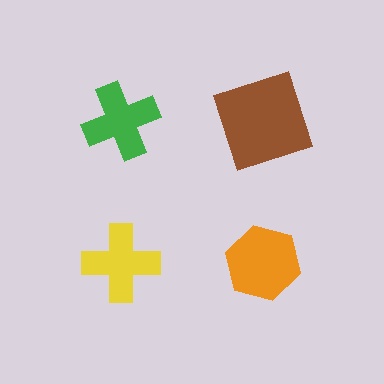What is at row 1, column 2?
A brown square.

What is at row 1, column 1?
A green cross.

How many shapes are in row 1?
2 shapes.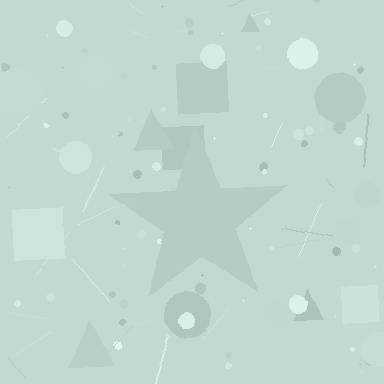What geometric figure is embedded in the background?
A star is embedded in the background.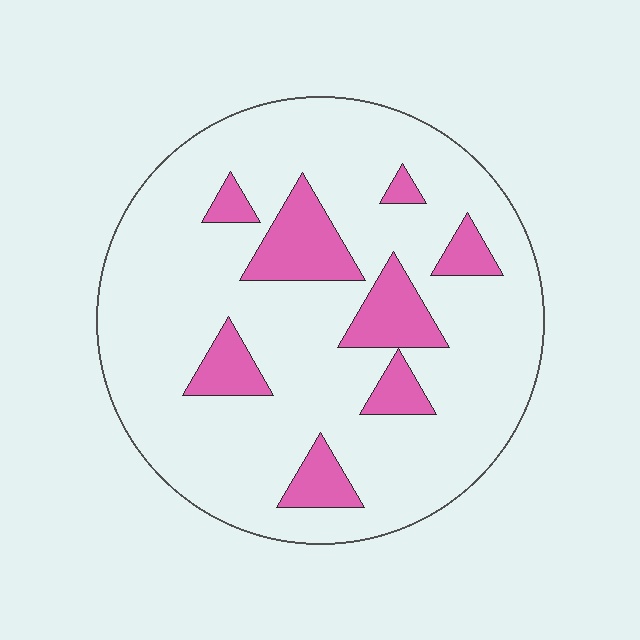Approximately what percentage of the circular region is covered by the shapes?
Approximately 15%.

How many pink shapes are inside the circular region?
8.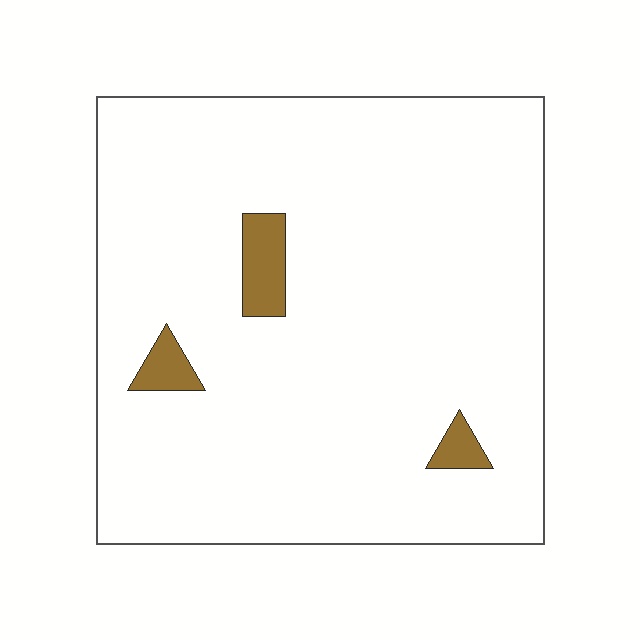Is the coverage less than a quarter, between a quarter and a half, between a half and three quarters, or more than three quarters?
Less than a quarter.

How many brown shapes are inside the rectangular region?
3.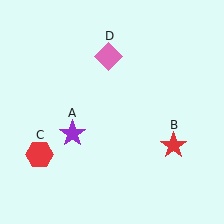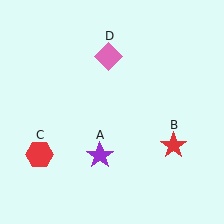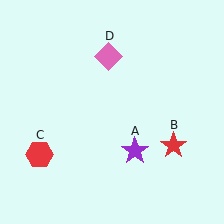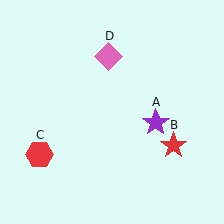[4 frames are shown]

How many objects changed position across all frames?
1 object changed position: purple star (object A).